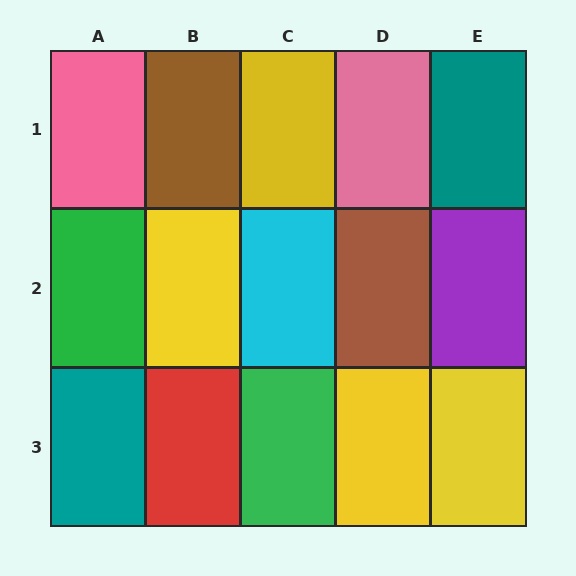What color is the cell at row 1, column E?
Teal.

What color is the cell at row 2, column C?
Cyan.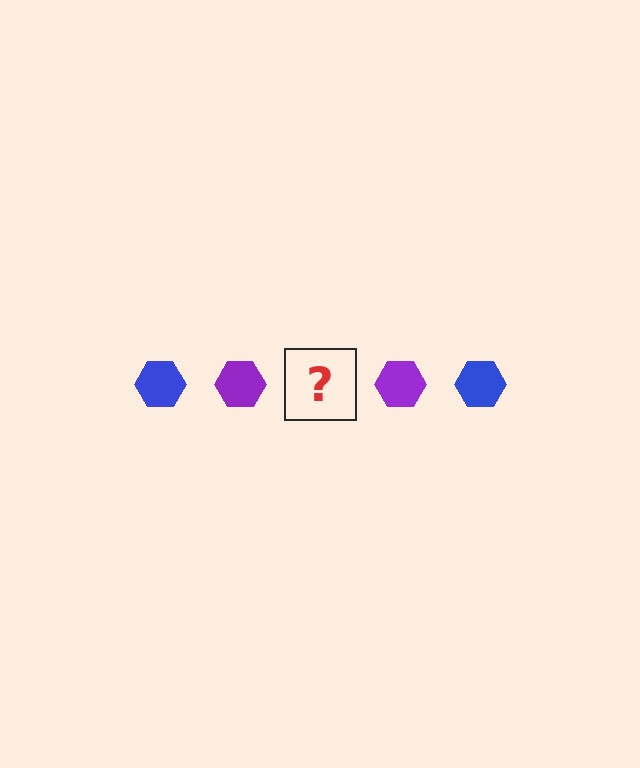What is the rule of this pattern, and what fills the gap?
The rule is that the pattern cycles through blue, purple hexagons. The gap should be filled with a blue hexagon.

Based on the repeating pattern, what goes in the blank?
The blank should be a blue hexagon.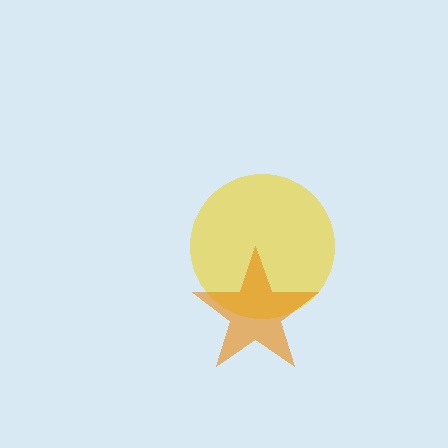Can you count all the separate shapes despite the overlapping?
Yes, there are 2 separate shapes.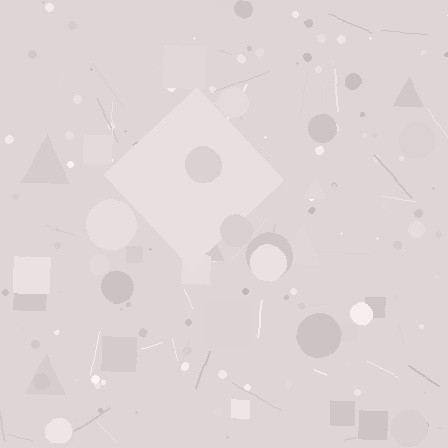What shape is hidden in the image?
A diamond is hidden in the image.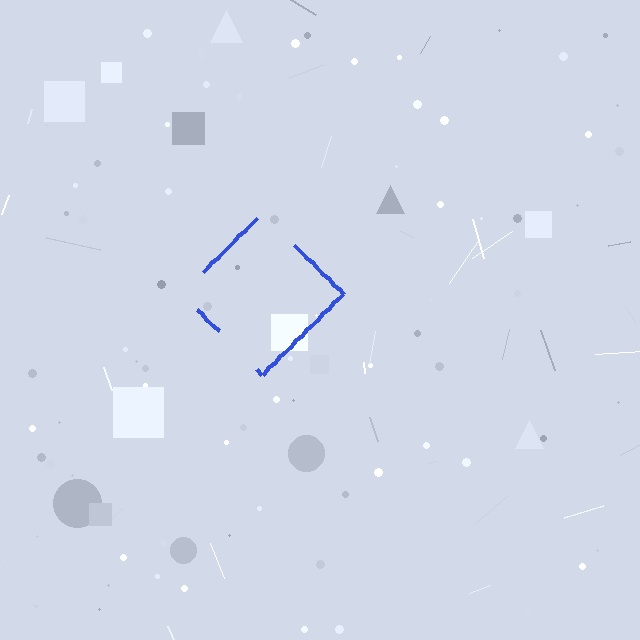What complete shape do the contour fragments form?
The contour fragments form a diamond.